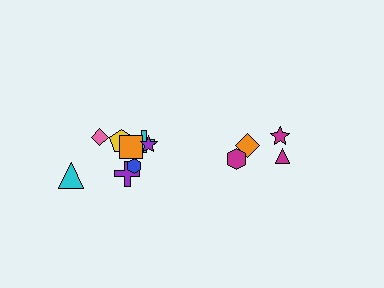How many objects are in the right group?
There are 4 objects.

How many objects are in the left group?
There are 8 objects.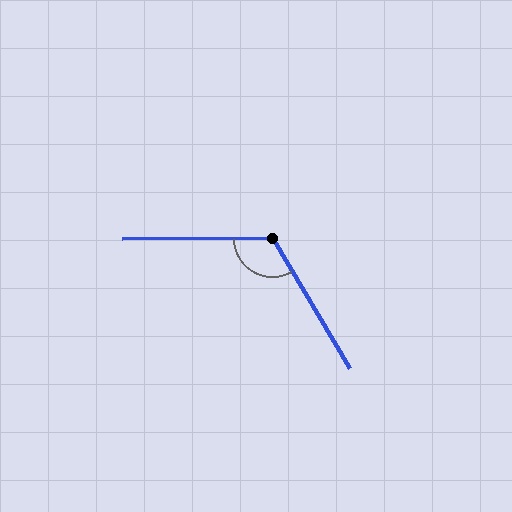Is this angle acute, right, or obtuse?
It is obtuse.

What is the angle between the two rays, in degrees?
Approximately 121 degrees.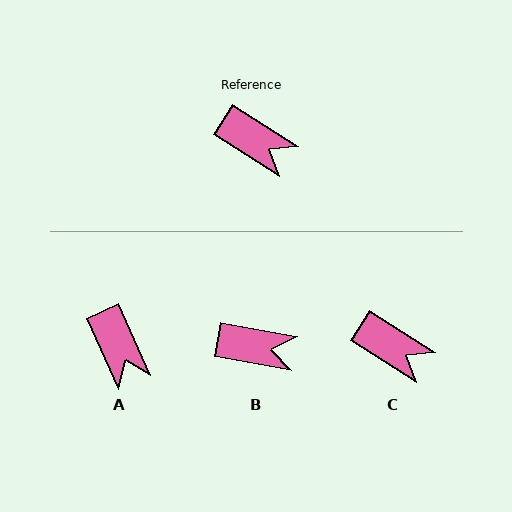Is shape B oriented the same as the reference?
No, it is off by about 22 degrees.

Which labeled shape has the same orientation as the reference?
C.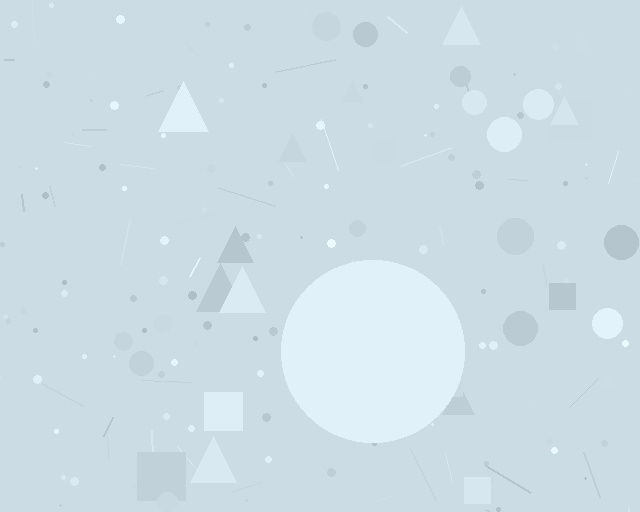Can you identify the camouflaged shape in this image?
The camouflaged shape is a circle.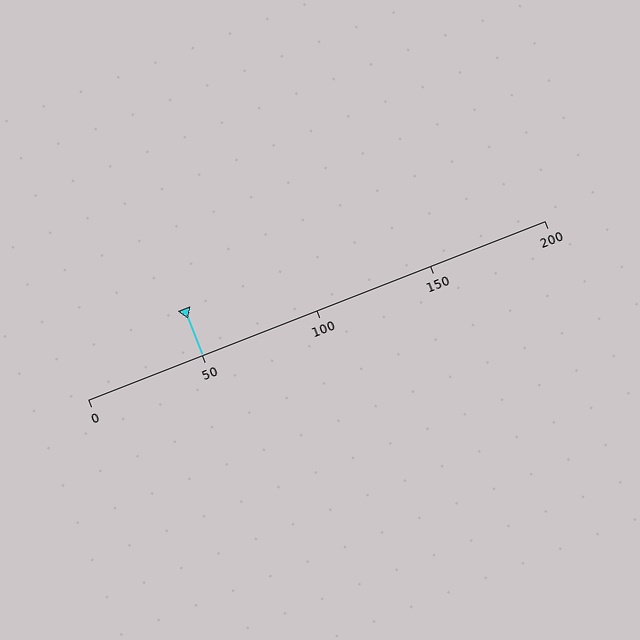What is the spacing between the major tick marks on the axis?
The major ticks are spaced 50 apart.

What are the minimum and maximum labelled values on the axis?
The axis runs from 0 to 200.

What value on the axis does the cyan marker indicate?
The marker indicates approximately 50.